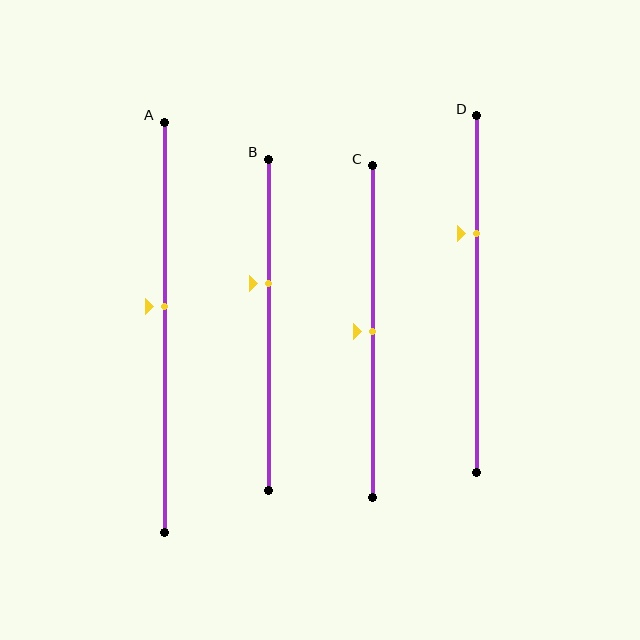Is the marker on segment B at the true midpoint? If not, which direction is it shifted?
No, the marker on segment B is shifted upward by about 12% of the segment length.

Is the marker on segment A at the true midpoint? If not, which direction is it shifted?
No, the marker on segment A is shifted upward by about 5% of the segment length.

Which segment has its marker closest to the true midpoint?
Segment C has its marker closest to the true midpoint.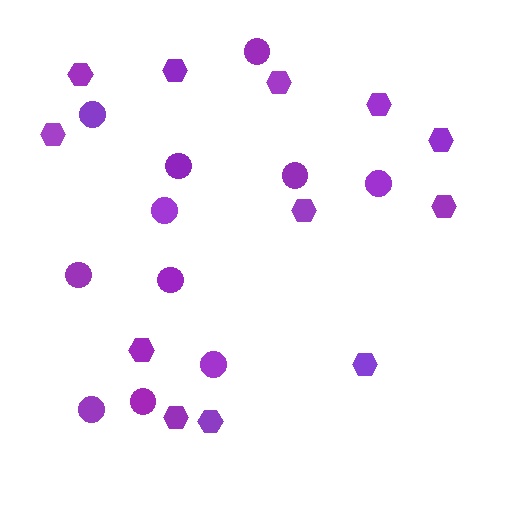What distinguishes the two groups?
There are 2 groups: one group of hexagons (12) and one group of circles (11).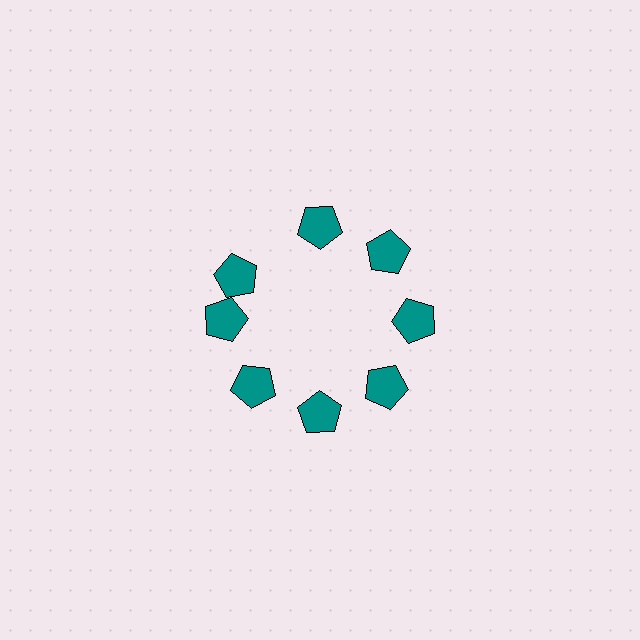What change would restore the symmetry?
The symmetry would be restored by rotating it back into even spacing with its neighbors so that all 8 pentagons sit at equal angles and equal distance from the center.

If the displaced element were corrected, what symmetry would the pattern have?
It would have 8-fold rotational symmetry — the pattern would map onto itself every 45 degrees.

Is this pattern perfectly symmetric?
No. The 8 teal pentagons are arranged in a ring, but one element near the 10 o'clock position is rotated out of alignment along the ring, breaking the 8-fold rotational symmetry.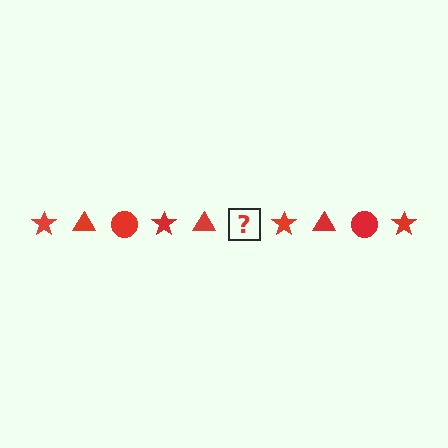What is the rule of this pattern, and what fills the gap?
The rule is that the pattern cycles through star, triangle, circle shapes in red. The gap should be filled with a red circle.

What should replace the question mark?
The question mark should be replaced with a red circle.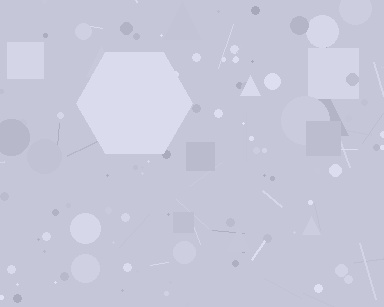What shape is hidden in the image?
A hexagon is hidden in the image.